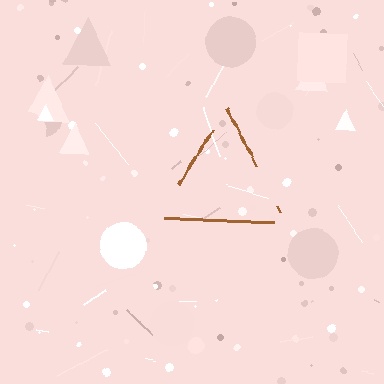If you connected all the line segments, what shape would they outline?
They would outline a triangle.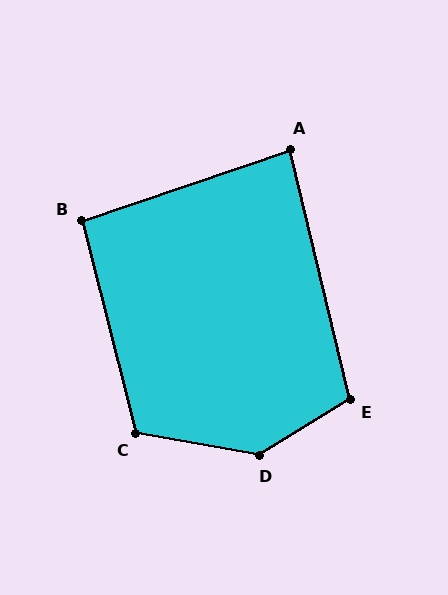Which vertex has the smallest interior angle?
A, at approximately 85 degrees.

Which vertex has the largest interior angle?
D, at approximately 138 degrees.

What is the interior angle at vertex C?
Approximately 114 degrees (obtuse).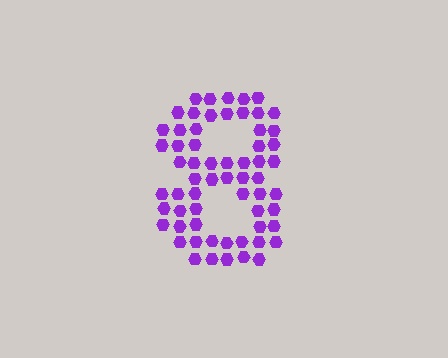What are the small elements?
The small elements are hexagons.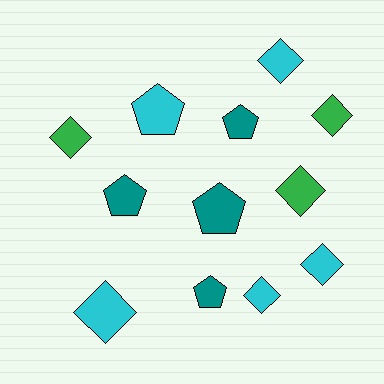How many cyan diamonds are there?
There are 4 cyan diamonds.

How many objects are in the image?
There are 12 objects.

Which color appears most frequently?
Cyan, with 5 objects.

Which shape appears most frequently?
Diamond, with 7 objects.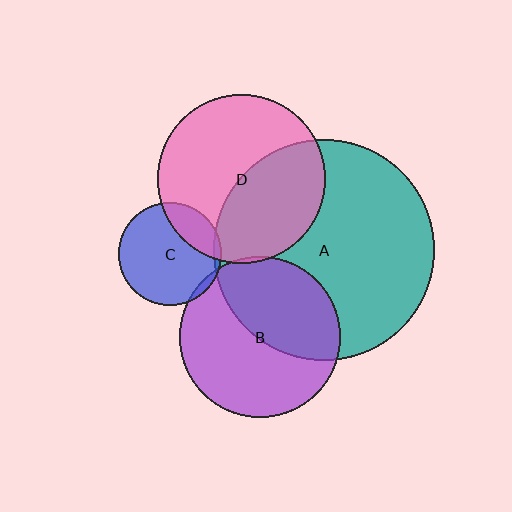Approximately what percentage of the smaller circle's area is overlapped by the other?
Approximately 45%.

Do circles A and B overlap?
Yes.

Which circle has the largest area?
Circle A (teal).